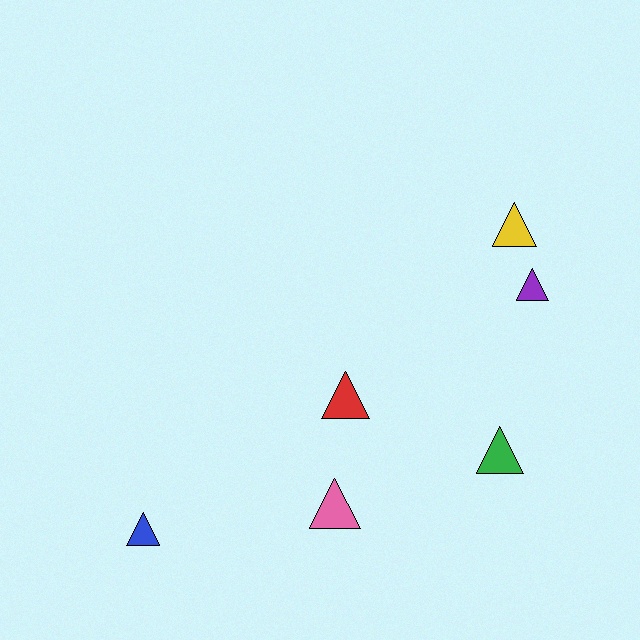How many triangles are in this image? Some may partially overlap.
There are 6 triangles.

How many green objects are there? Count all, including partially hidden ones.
There is 1 green object.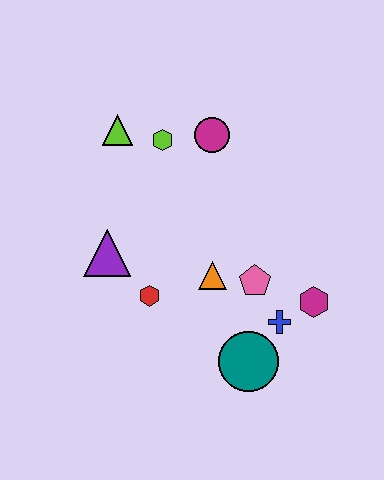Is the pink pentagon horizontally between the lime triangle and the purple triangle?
No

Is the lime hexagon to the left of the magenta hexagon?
Yes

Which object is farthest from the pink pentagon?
The lime triangle is farthest from the pink pentagon.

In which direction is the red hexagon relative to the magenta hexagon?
The red hexagon is to the left of the magenta hexagon.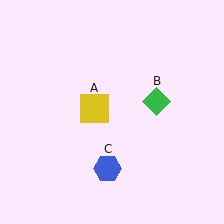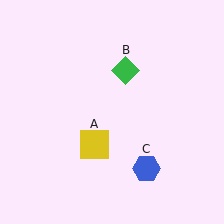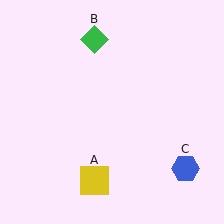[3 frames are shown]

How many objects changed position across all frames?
3 objects changed position: yellow square (object A), green diamond (object B), blue hexagon (object C).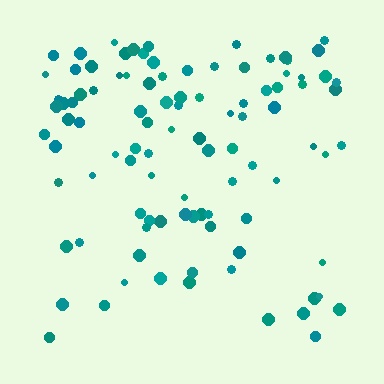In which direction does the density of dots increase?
From bottom to top, with the top side densest.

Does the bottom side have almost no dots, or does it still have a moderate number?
Still a moderate number, just noticeably fewer than the top.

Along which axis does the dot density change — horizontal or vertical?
Vertical.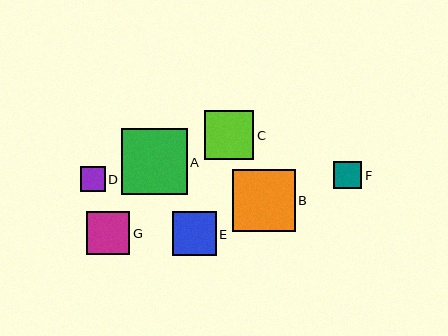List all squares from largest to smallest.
From largest to smallest: A, B, C, E, G, F, D.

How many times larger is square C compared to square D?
Square C is approximately 1.9 times the size of square D.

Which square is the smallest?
Square D is the smallest with a size of approximately 25 pixels.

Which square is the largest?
Square A is the largest with a size of approximately 66 pixels.